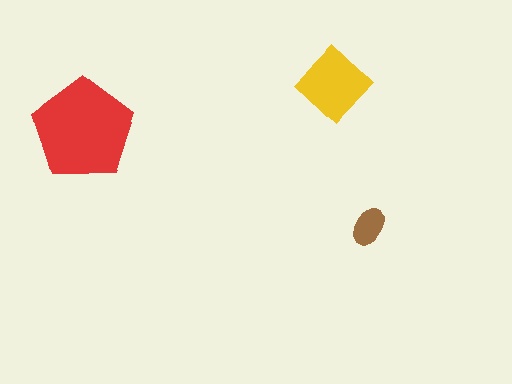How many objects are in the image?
There are 3 objects in the image.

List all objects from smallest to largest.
The brown ellipse, the yellow diamond, the red pentagon.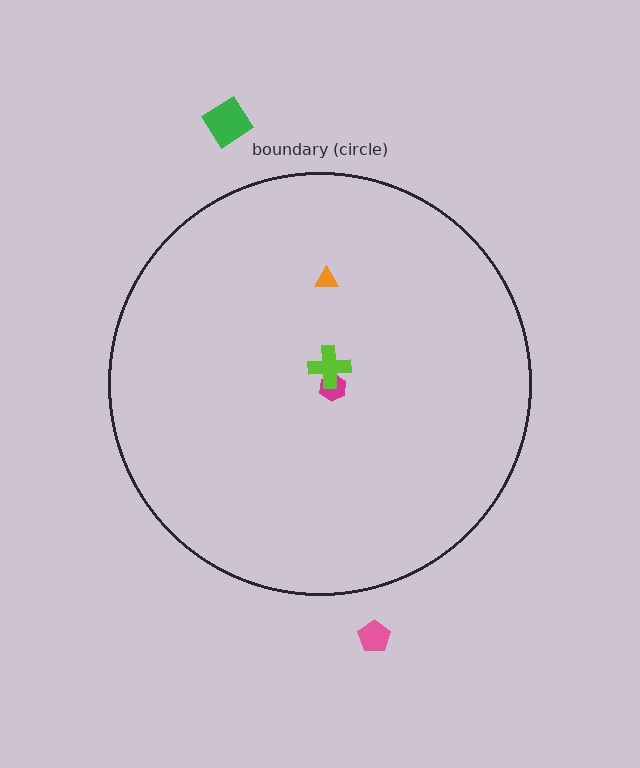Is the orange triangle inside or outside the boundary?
Inside.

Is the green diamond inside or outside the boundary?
Outside.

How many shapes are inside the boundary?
3 inside, 2 outside.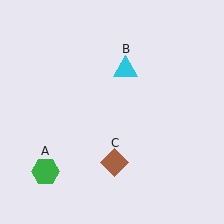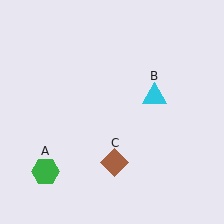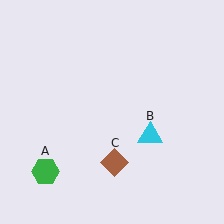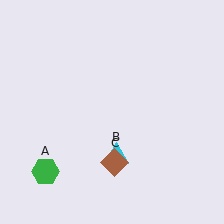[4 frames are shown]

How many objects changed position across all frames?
1 object changed position: cyan triangle (object B).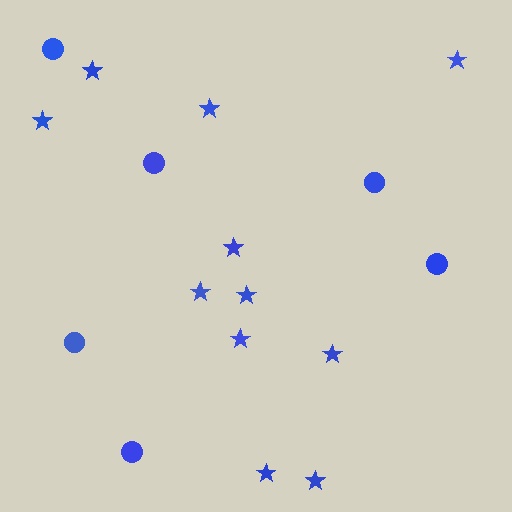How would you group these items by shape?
There are 2 groups: one group of circles (6) and one group of stars (11).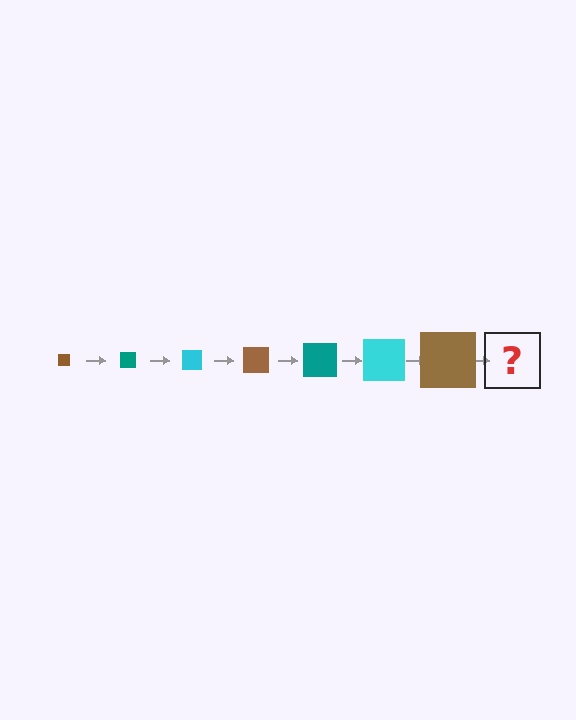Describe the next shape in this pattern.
It should be a teal square, larger than the previous one.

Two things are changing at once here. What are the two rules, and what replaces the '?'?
The two rules are that the square grows larger each step and the color cycles through brown, teal, and cyan. The '?' should be a teal square, larger than the previous one.